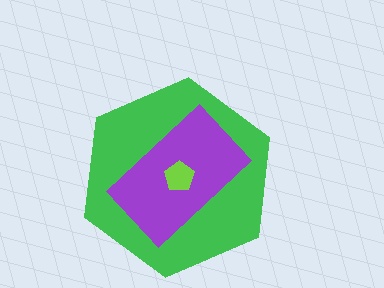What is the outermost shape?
The green hexagon.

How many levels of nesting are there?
3.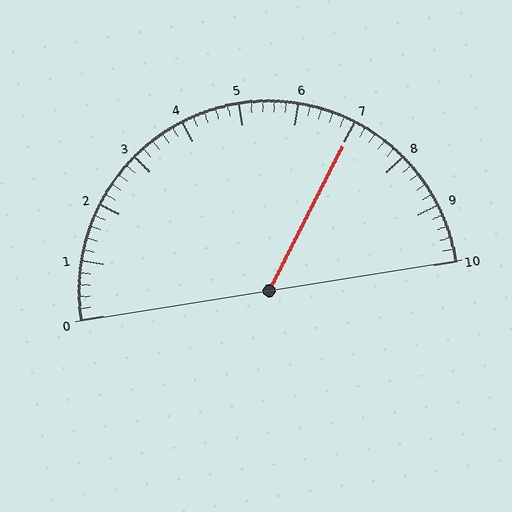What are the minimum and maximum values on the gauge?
The gauge ranges from 0 to 10.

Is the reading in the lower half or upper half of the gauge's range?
The reading is in the upper half of the range (0 to 10).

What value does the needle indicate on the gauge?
The needle indicates approximately 7.0.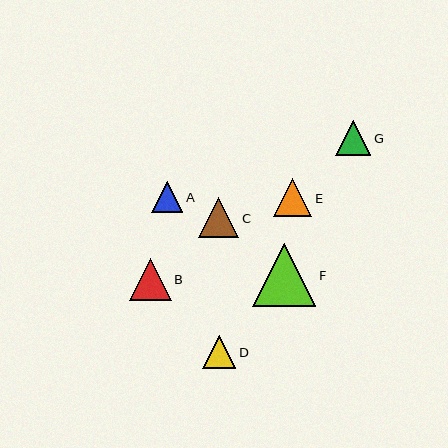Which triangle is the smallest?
Triangle A is the smallest with a size of approximately 32 pixels.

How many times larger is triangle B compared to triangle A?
Triangle B is approximately 1.3 times the size of triangle A.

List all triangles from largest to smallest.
From largest to smallest: F, B, C, E, G, D, A.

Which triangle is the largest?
Triangle F is the largest with a size of approximately 63 pixels.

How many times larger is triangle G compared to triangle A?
Triangle G is approximately 1.1 times the size of triangle A.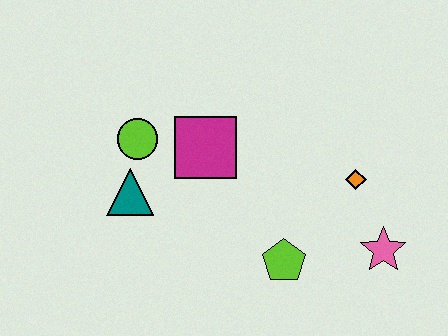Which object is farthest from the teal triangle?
The pink star is farthest from the teal triangle.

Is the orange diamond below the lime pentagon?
No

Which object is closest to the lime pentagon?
The pink star is closest to the lime pentagon.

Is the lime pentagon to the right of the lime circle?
Yes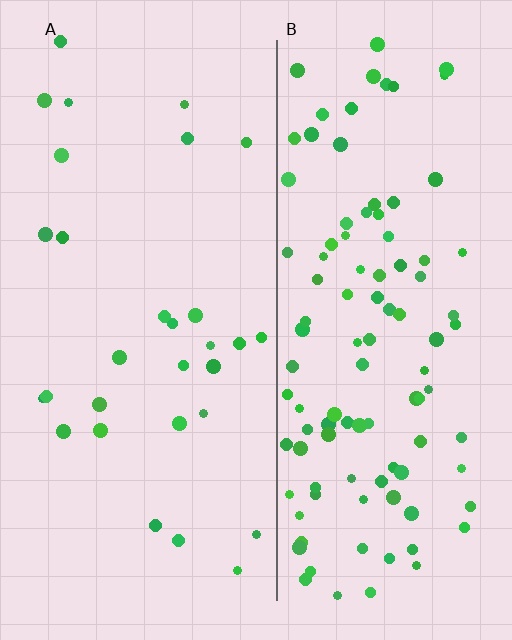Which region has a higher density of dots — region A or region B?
B (the right).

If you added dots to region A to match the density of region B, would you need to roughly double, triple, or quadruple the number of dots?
Approximately quadruple.